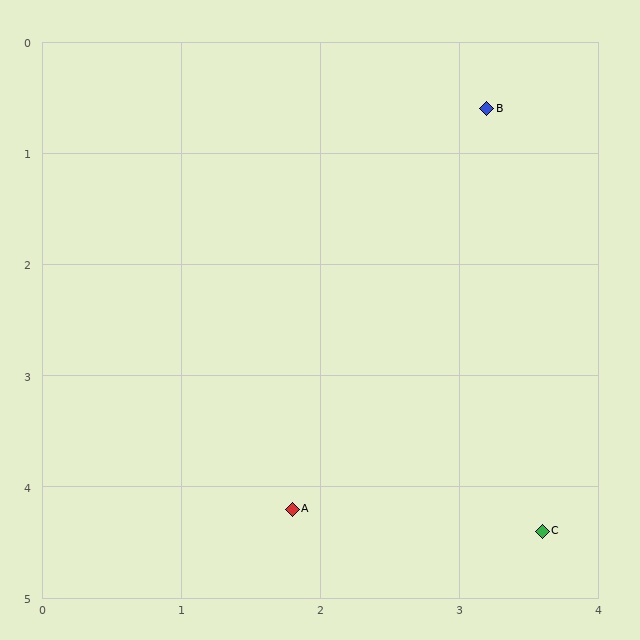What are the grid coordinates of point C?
Point C is at approximately (3.6, 4.4).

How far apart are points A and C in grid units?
Points A and C are about 1.8 grid units apart.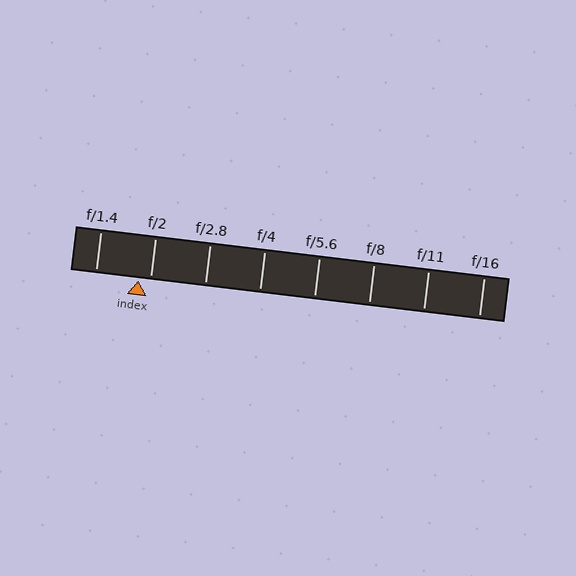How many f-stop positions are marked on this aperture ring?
There are 8 f-stop positions marked.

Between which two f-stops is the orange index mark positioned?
The index mark is between f/1.4 and f/2.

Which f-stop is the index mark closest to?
The index mark is closest to f/2.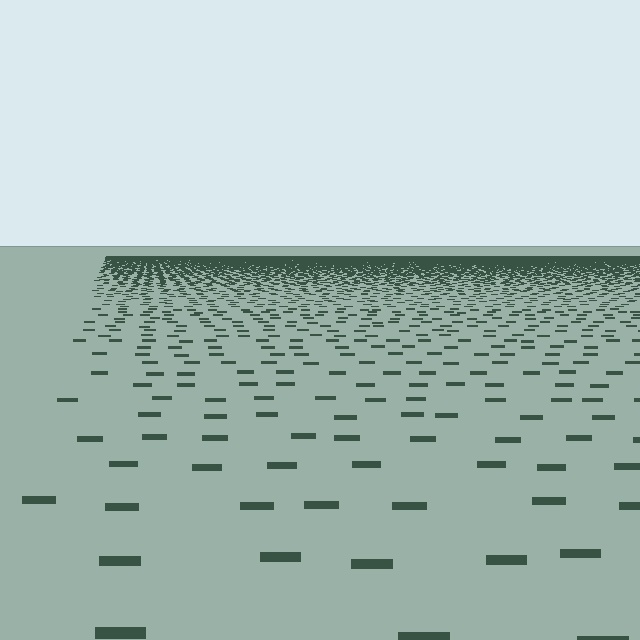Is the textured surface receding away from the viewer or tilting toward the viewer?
The surface is receding away from the viewer. Texture elements get smaller and denser toward the top.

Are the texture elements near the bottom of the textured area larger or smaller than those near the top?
Larger. Near the bottom, elements are closer to the viewer and appear at a bigger on-screen size.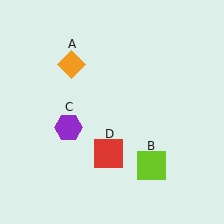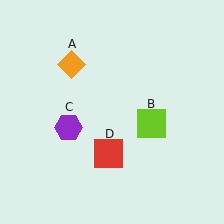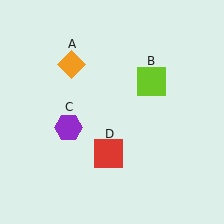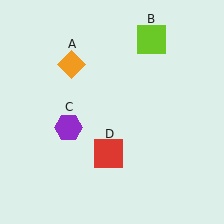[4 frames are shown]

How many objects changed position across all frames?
1 object changed position: lime square (object B).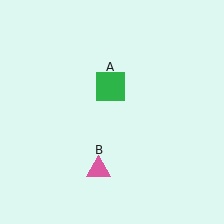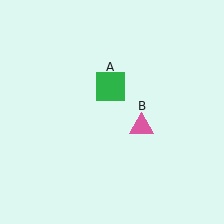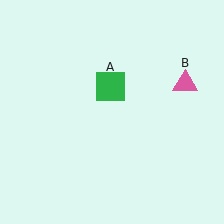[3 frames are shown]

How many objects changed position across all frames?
1 object changed position: pink triangle (object B).